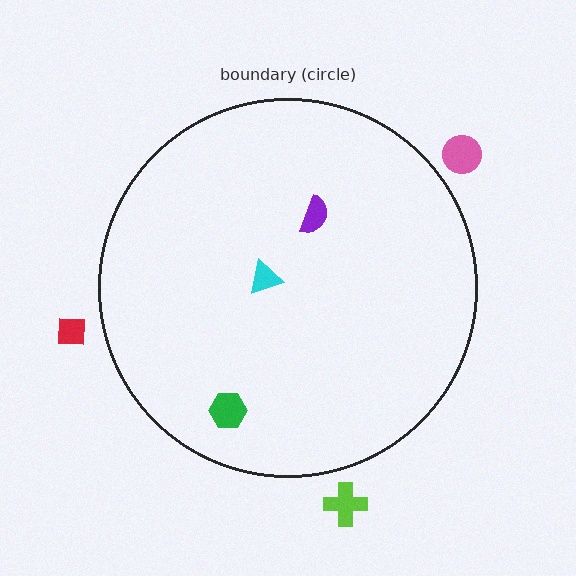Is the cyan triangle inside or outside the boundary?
Inside.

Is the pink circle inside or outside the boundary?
Outside.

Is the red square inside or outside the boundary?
Outside.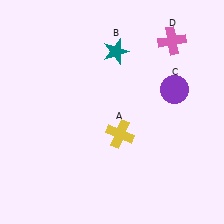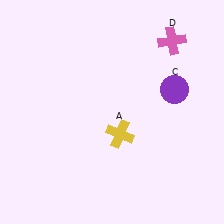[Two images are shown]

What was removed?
The teal star (B) was removed in Image 2.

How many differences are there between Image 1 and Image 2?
There is 1 difference between the two images.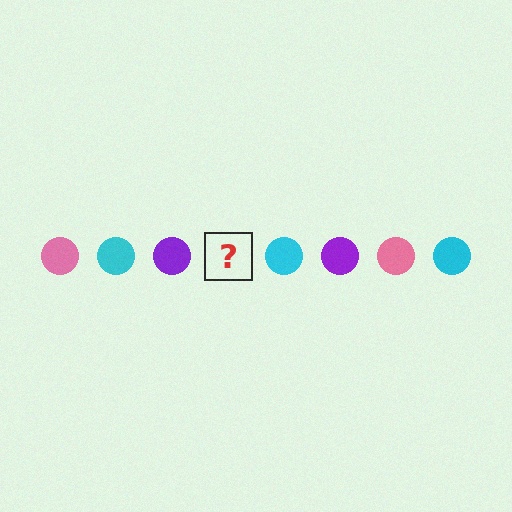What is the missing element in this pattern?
The missing element is a pink circle.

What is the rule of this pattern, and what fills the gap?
The rule is that the pattern cycles through pink, cyan, purple circles. The gap should be filled with a pink circle.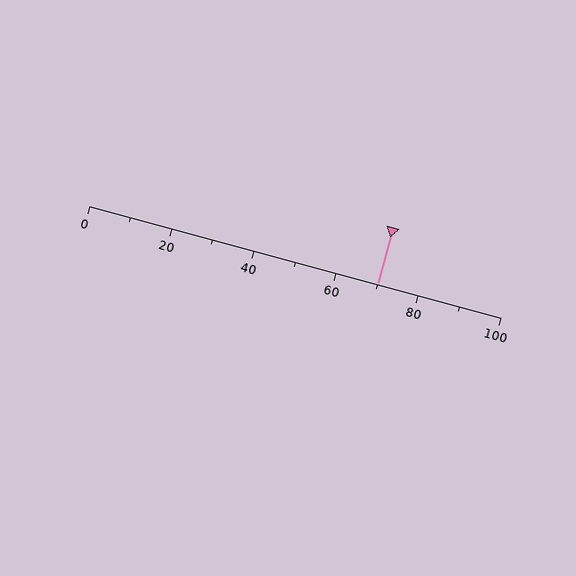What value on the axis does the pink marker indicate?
The marker indicates approximately 70.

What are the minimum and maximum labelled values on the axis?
The axis runs from 0 to 100.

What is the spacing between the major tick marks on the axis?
The major ticks are spaced 20 apart.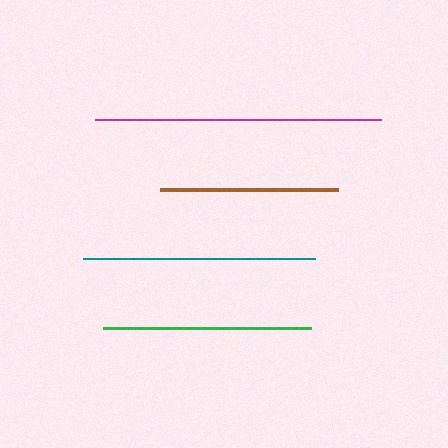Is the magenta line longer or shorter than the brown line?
The magenta line is longer than the brown line.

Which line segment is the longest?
The magenta line is the longest at approximately 286 pixels.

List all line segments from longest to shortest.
From longest to shortest: magenta, teal, green, brown.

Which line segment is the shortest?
The brown line is the shortest at approximately 178 pixels.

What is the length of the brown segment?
The brown segment is approximately 178 pixels long.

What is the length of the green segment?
The green segment is approximately 208 pixels long.